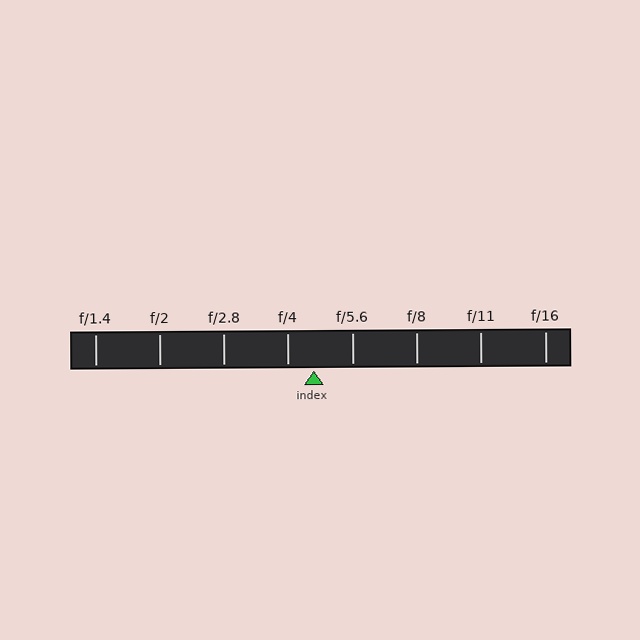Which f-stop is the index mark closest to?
The index mark is closest to f/4.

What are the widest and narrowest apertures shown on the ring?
The widest aperture shown is f/1.4 and the narrowest is f/16.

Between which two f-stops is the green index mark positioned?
The index mark is between f/4 and f/5.6.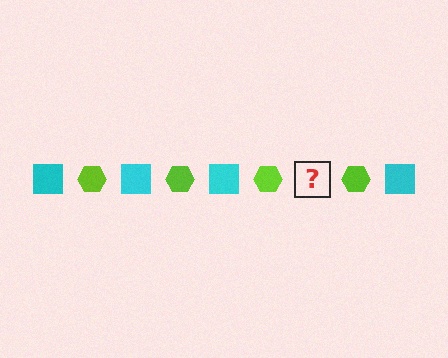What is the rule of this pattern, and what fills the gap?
The rule is that the pattern alternates between cyan square and lime hexagon. The gap should be filled with a cyan square.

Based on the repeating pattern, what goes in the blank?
The blank should be a cyan square.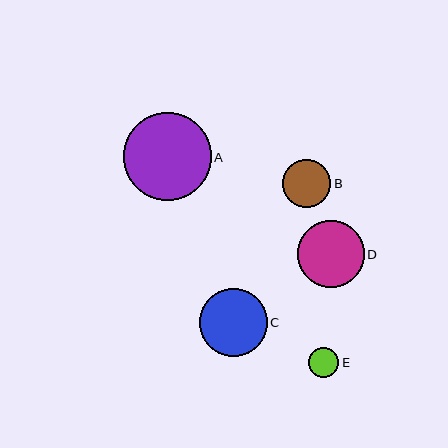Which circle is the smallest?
Circle E is the smallest with a size of approximately 31 pixels.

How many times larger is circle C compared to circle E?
Circle C is approximately 2.2 times the size of circle E.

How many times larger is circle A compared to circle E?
Circle A is approximately 2.9 times the size of circle E.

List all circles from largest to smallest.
From largest to smallest: A, C, D, B, E.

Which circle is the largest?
Circle A is the largest with a size of approximately 88 pixels.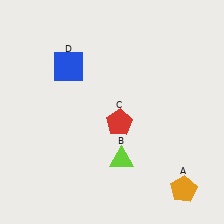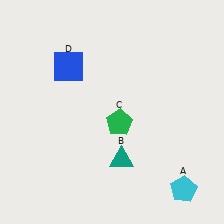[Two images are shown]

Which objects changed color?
A changed from orange to cyan. B changed from lime to teal. C changed from red to green.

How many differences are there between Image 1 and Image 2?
There are 3 differences between the two images.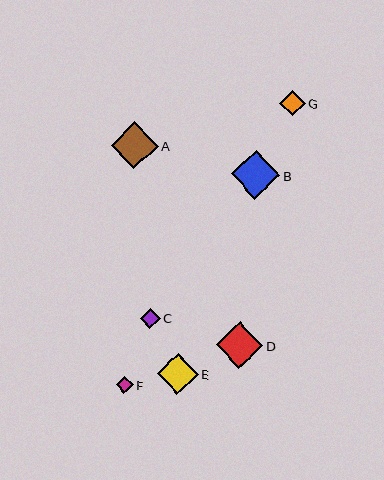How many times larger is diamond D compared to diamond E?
Diamond D is approximately 1.1 times the size of diamond E.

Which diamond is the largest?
Diamond B is the largest with a size of approximately 49 pixels.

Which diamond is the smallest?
Diamond F is the smallest with a size of approximately 17 pixels.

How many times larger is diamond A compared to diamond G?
Diamond A is approximately 1.8 times the size of diamond G.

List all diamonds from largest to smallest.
From largest to smallest: B, A, D, E, G, C, F.